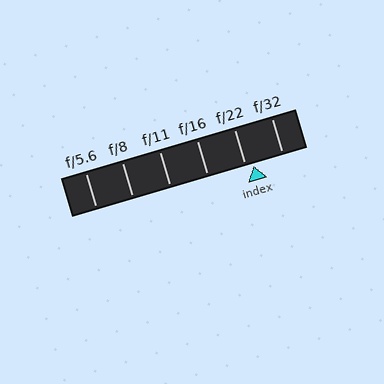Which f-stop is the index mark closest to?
The index mark is closest to f/22.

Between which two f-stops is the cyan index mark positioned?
The index mark is between f/22 and f/32.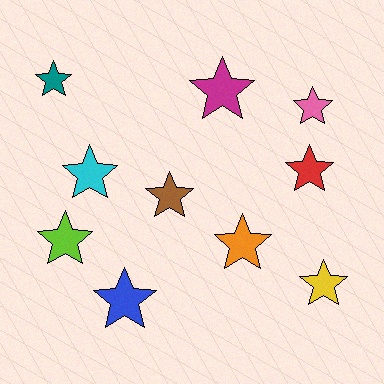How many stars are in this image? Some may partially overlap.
There are 10 stars.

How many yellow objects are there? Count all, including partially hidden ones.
There is 1 yellow object.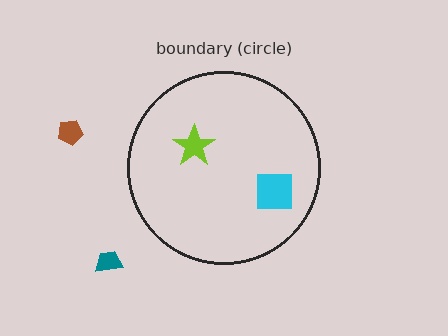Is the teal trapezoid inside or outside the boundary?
Outside.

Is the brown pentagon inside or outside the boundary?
Outside.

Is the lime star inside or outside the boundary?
Inside.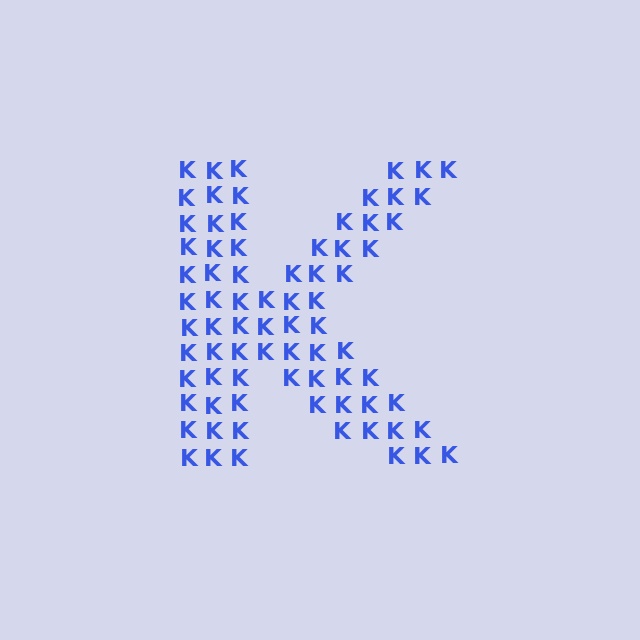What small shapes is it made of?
It is made of small letter K's.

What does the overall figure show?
The overall figure shows the letter K.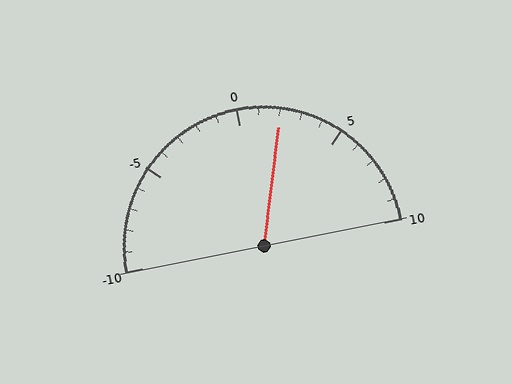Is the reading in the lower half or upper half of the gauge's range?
The reading is in the upper half of the range (-10 to 10).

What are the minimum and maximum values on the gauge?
The gauge ranges from -10 to 10.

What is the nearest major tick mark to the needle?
The nearest major tick mark is 0.